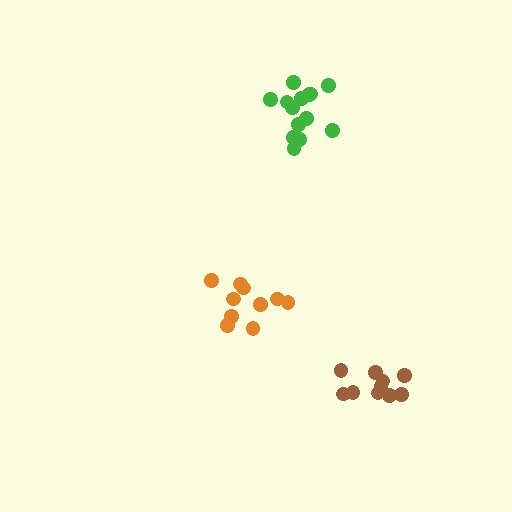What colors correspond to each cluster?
The clusters are colored: brown, orange, green.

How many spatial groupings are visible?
There are 3 spatial groupings.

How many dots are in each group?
Group 1: 10 dots, Group 2: 10 dots, Group 3: 14 dots (34 total).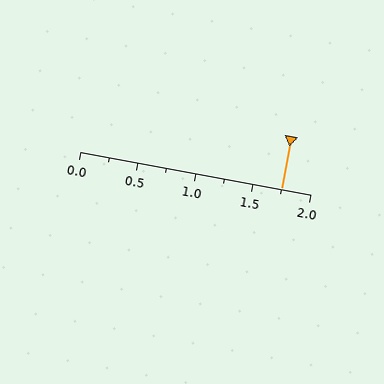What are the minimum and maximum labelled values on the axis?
The axis runs from 0.0 to 2.0.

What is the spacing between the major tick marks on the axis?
The major ticks are spaced 0.5 apart.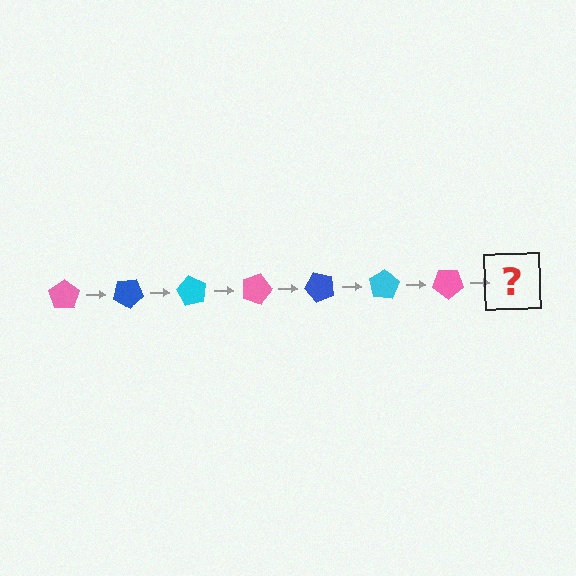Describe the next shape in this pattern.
It should be a blue pentagon, rotated 210 degrees from the start.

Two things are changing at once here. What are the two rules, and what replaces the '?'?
The two rules are that it rotates 30 degrees each step and the color cycles through pink, blue, and cyan. The '?' should be a blue pentagon, rotated 210 degrees from the start.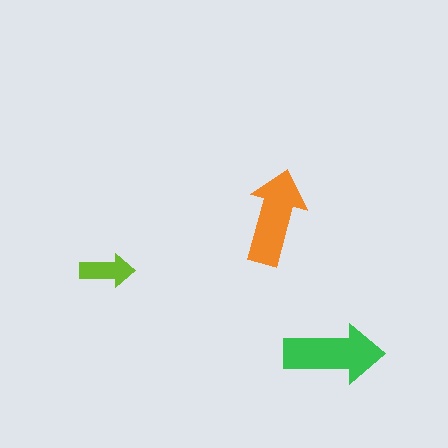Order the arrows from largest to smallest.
the green one, the orange one, the lime one.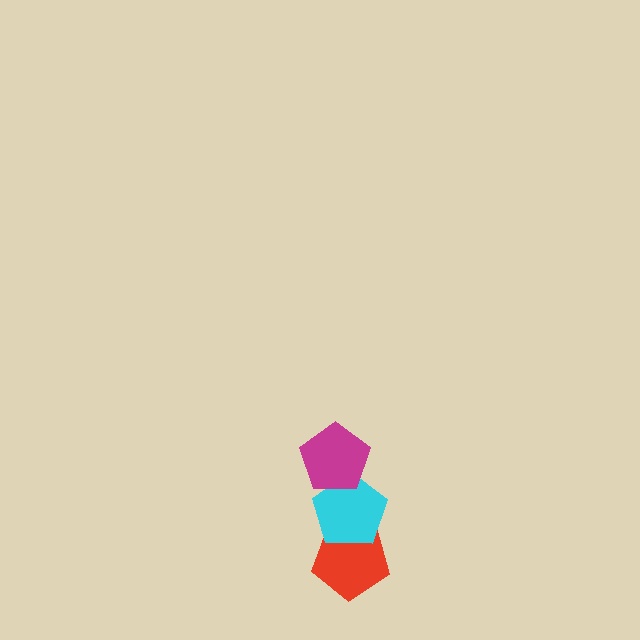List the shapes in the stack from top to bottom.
From top to bottom: the magenta pentagon, the cyan pentagon, the red pentagon.